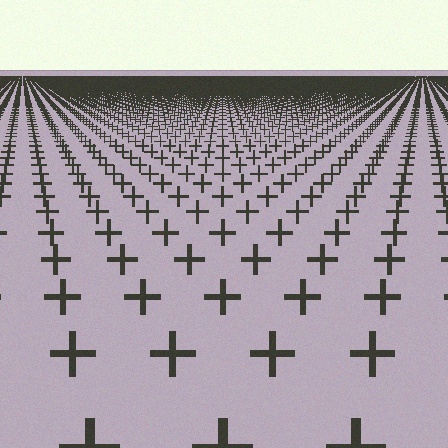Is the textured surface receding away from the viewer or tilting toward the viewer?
The surface is receding away from the viewer. Texture elements get smaller and denser toward the top.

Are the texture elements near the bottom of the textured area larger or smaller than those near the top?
Larger. Near the bottom, elements are closer to the viewer and appear at a bigger on-screen size.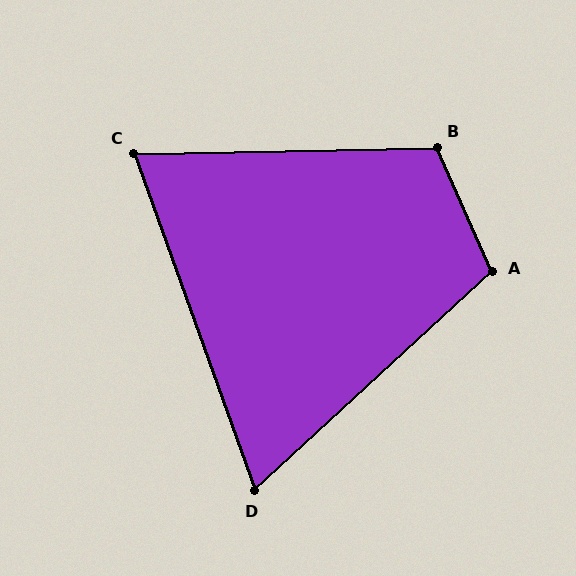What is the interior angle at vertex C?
Approximately 71 degrees (acute).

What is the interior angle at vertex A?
Approximately 109 degrees (obtuse).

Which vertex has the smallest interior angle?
D, at approximately 67 degrees.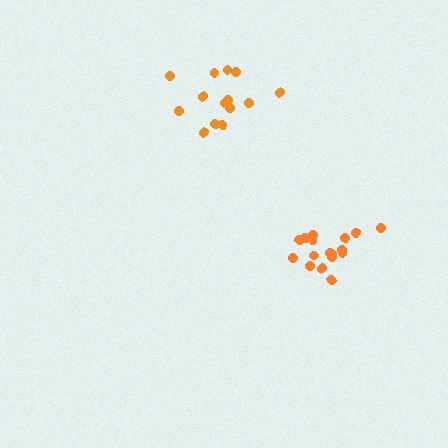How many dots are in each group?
Group 1: 17 dots, Group 2: 14 dots (31 total).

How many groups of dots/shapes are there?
There are 2 groups.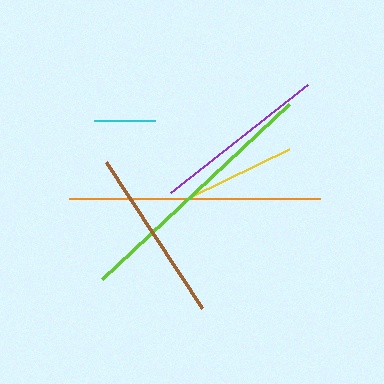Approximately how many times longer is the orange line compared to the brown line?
The orange line is approximately 1.4 times the length of the brown line.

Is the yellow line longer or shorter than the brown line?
The brown line is longer than the yellow line.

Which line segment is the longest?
The lime line is the longest at approximately 256 pixels.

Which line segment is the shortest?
The cyan line is the shortest at approximately 61 pixels.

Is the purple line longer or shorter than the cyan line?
The purple line is longer than the cyan line.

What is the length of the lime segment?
The lime segment is approximately 256 pixels long.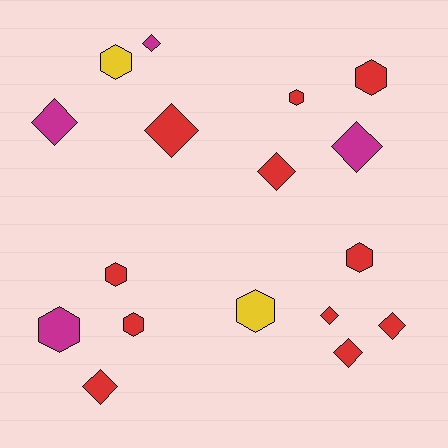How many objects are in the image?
There are 17 objects.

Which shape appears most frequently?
Diamond, with 9 objects.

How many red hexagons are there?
There are 5 red hexagons.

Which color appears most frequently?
Red, with 11 objects.